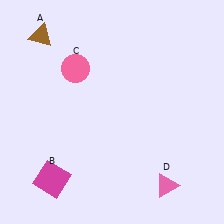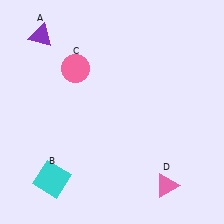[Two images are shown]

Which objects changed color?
A changed from brown to purple. B changed from magenta to cyan.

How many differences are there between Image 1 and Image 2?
There are 2 differences between the two images.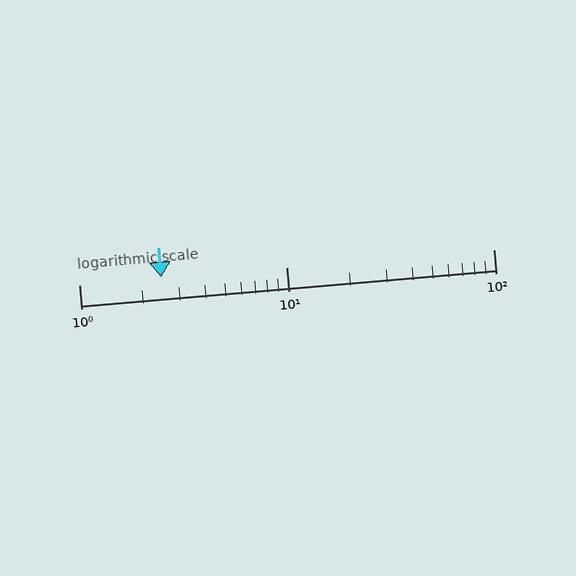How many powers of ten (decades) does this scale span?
The scale spans 2 decades, from 1 to 100.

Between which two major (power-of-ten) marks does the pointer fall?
The pointer is between 1 and 10.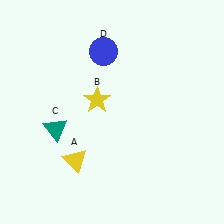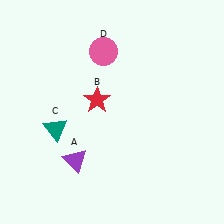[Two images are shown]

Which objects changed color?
A changed from yellow to purple. B changed from yellow to red. D changed from blue to pink.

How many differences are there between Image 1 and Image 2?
There are 3 differences between the two images.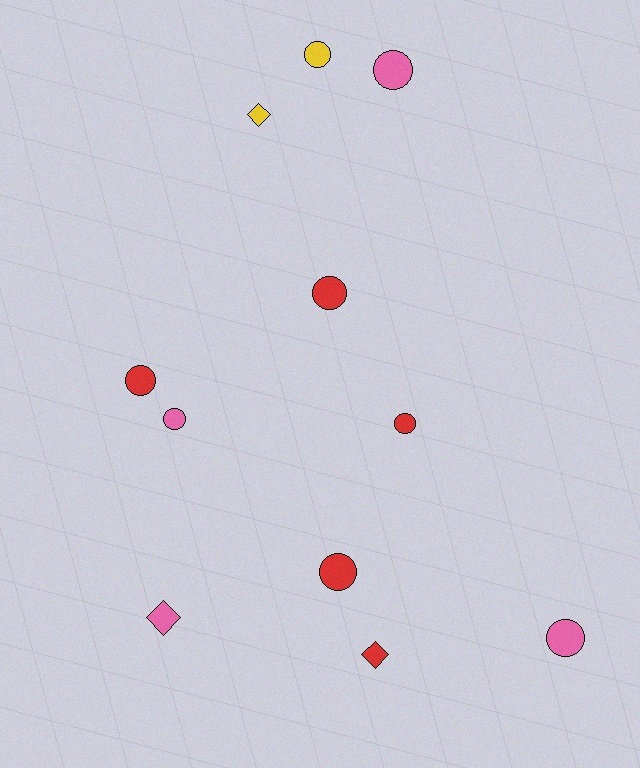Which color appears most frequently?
Red, with 5 objects.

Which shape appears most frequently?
Circle, with 8 objects.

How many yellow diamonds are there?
There is 1 yellow diamond.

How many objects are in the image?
There are 11 objects.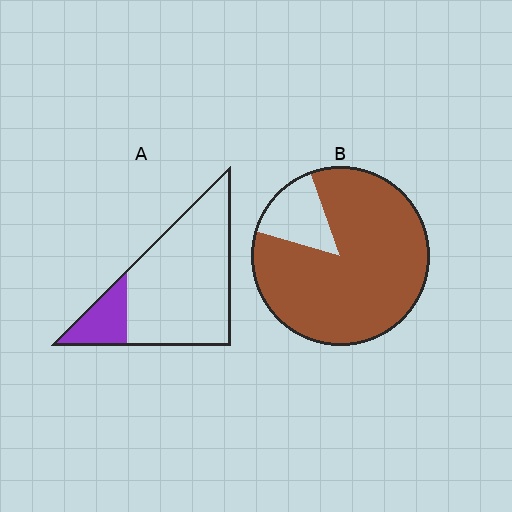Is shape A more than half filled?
No.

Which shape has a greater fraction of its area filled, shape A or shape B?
Shape B.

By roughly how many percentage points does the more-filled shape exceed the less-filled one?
By roughly 65 percentage points (B over A).